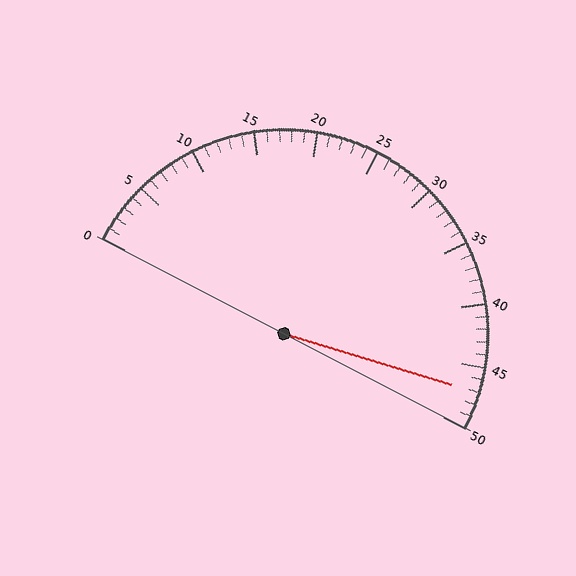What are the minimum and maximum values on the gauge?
The gauge ranges from 0 to 50.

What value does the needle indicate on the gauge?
The needle indicates approximately 47.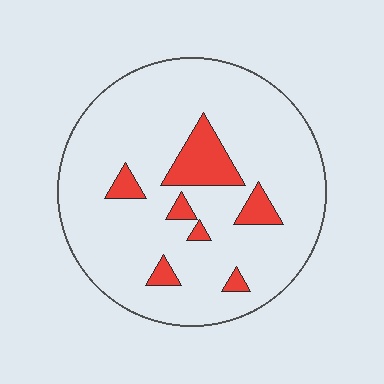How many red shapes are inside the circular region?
7.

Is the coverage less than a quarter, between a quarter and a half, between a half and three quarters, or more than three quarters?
Less than a quarter.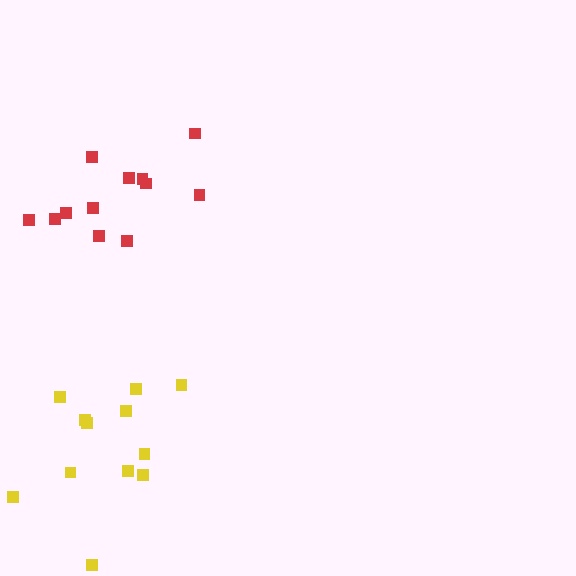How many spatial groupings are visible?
There are 2 spatial groupings.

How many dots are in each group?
Group 1: 12 dots, Group 2: 12 dots (24 total).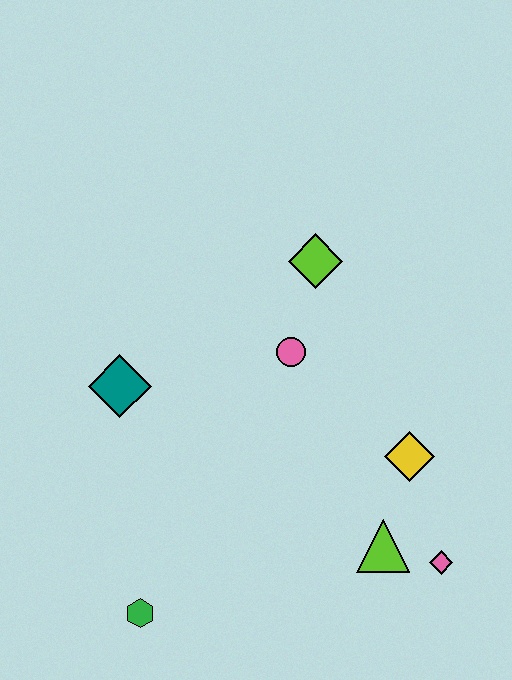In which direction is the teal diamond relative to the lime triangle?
The teal diamond is to the left of the lime triangle.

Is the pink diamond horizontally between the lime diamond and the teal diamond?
No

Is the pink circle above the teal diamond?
Yes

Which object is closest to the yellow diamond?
The lime triangle is closest to the yellow diamond.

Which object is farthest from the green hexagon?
The lime diamond is farthest from the green hexagon.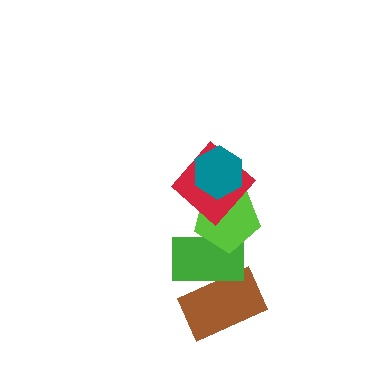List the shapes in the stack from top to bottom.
From top to bottom: the teal hexagon, the red diamond, the lime pentagon, the green rectangle, the brown rectangle.